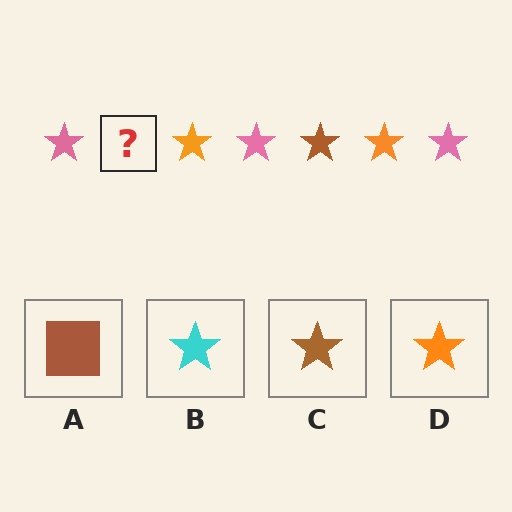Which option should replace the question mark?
Option C.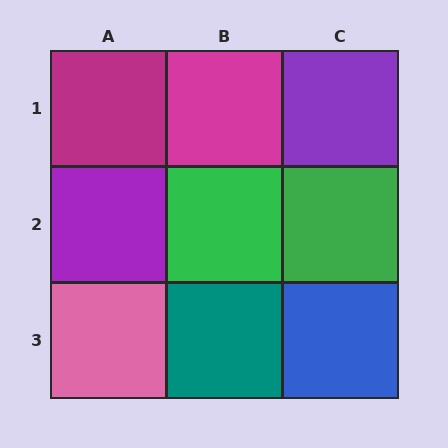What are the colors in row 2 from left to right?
Purple, green, green.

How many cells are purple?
2 cells are purple.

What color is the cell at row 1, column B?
Magenta.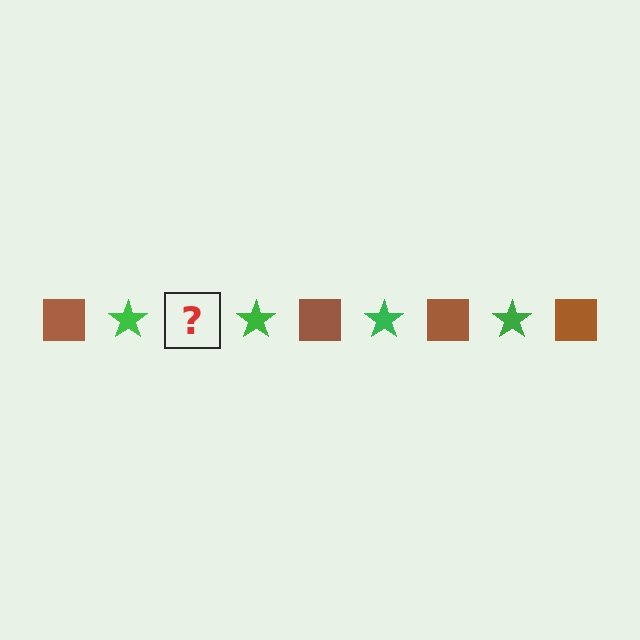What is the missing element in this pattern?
The missing element is a brown square.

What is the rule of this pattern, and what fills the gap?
The rule is that the pattern alternates between brown square and green star. The gap should be filled with a brown square.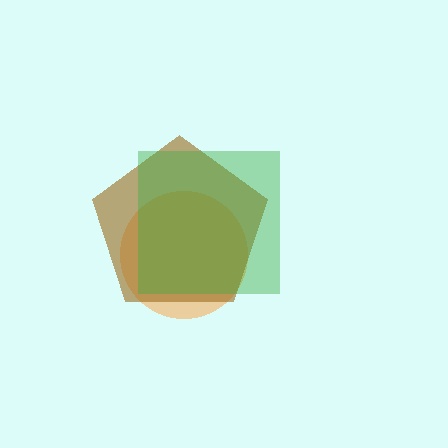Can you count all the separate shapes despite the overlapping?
Yes, there are 3 separate shapes.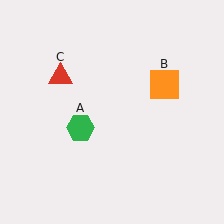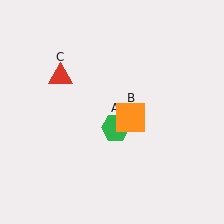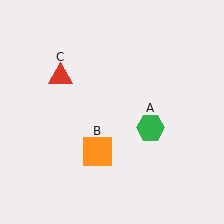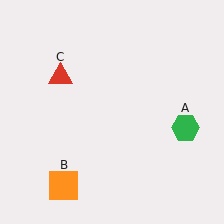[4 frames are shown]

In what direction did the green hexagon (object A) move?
The green hexagon (object A) moved right.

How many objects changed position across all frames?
2 objects changed position: green hexagon (object A), orange square (object B).